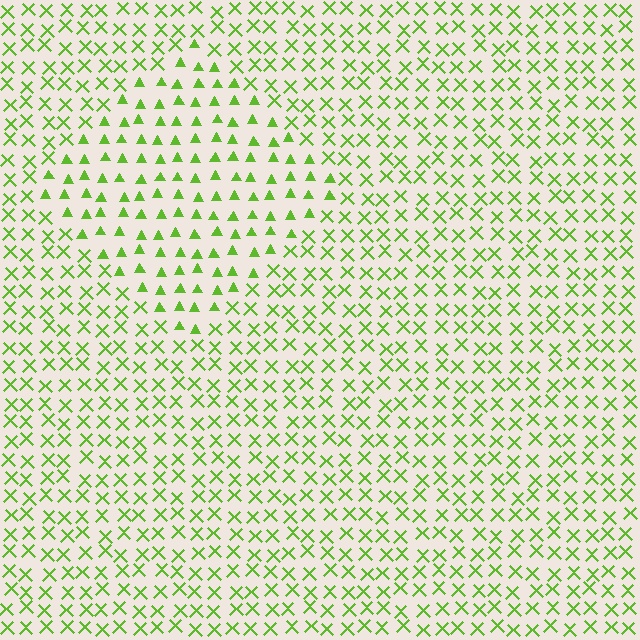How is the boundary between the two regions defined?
The boundary is defined by a change in element shape: triangles inside vs. X marks outside. All elements share the same color and spacing.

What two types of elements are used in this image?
The image uses triangles inside the diamond region and X marks outside it.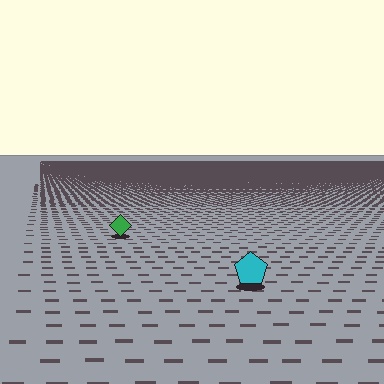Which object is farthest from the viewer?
The green diamond is farthest from the viewer. It appears smaller and the ground texture around it is denser.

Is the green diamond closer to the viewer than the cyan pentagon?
No. The cyan pentagon is closer — you can tell from the texture gradient: the ground texture is coarser near it.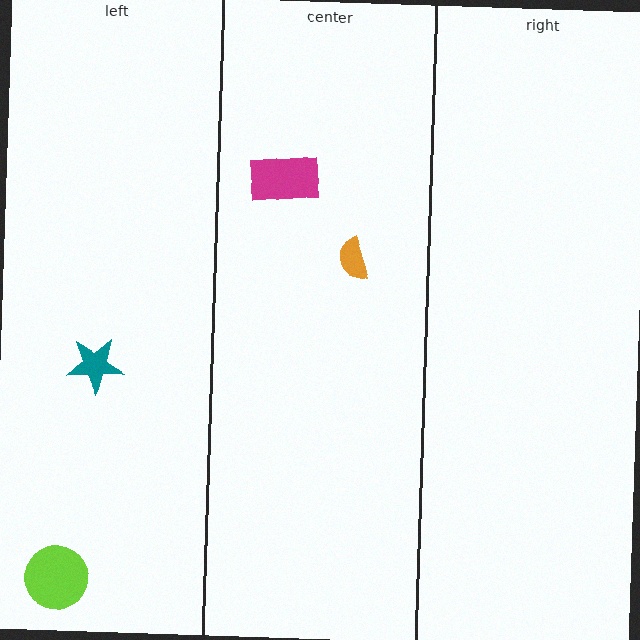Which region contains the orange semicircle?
The center region.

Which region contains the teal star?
The left region.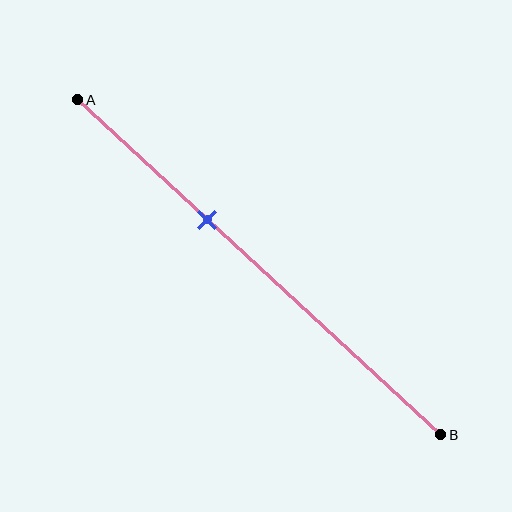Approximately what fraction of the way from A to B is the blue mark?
The blue mark is approximately 35% of the way from A to B.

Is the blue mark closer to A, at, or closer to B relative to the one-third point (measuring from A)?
The blue mark is approximately at the one-third point of segment AB.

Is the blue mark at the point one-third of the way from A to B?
Yes, the mark is approximately at the one-third point.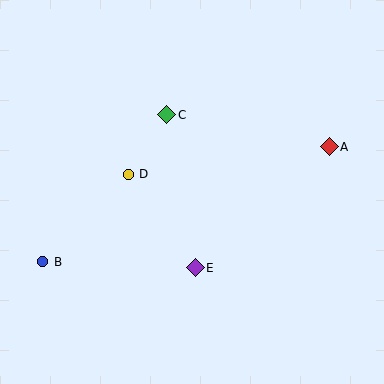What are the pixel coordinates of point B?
Point B is at (43, 262).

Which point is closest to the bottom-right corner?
Point E is closest to the bottom-right corner.